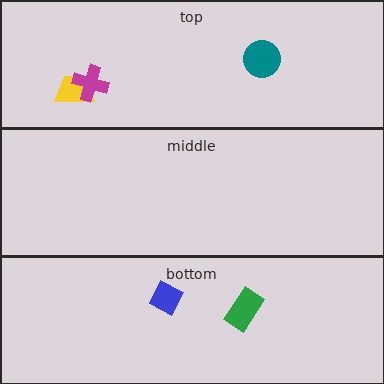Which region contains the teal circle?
The top region.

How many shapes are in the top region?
3.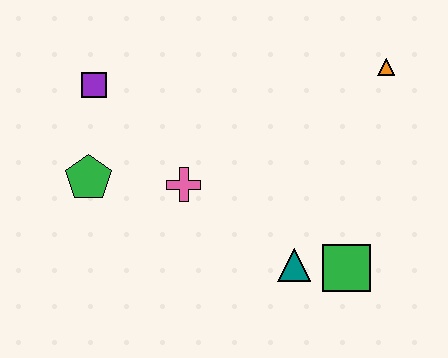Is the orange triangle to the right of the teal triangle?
Yes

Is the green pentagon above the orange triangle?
No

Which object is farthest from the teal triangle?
The purple square is farthest from the teal triangle.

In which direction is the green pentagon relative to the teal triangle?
The green pentagon is to the left of the teal triangle.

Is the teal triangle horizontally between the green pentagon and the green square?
Yes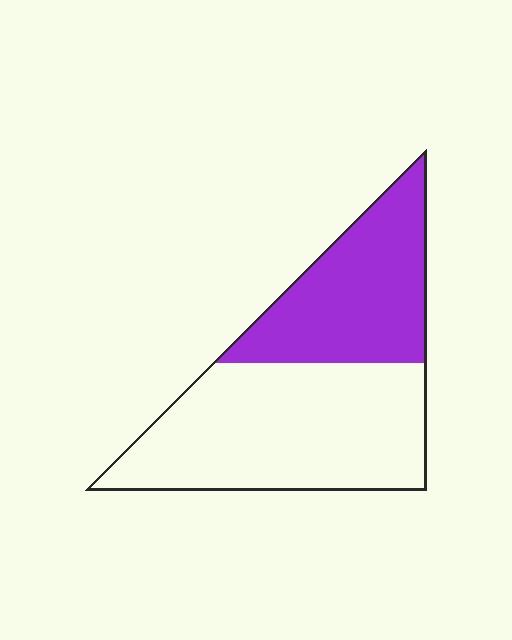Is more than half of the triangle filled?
No.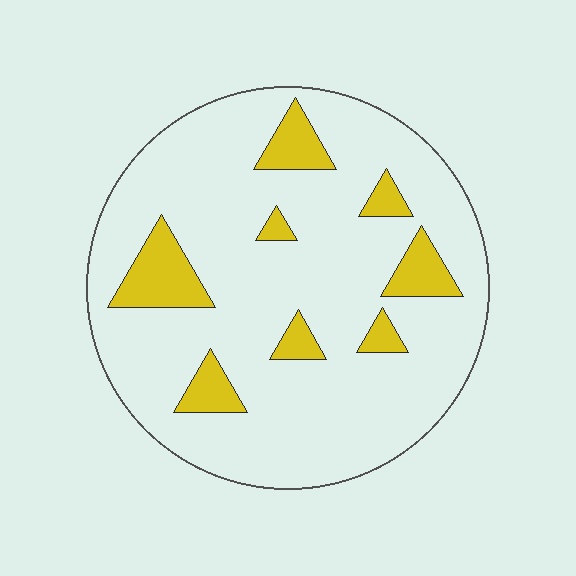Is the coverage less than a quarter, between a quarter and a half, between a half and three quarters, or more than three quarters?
Less than a quarter.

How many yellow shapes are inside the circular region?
8.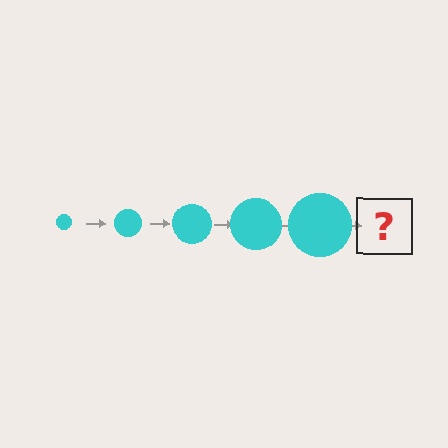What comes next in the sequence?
The next element should be a cyan circle, larger than the previous one.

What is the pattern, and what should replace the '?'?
The pattern is that the circle gets progressively larger each step. The '?' should be a cyan circle, larger than the previous one.